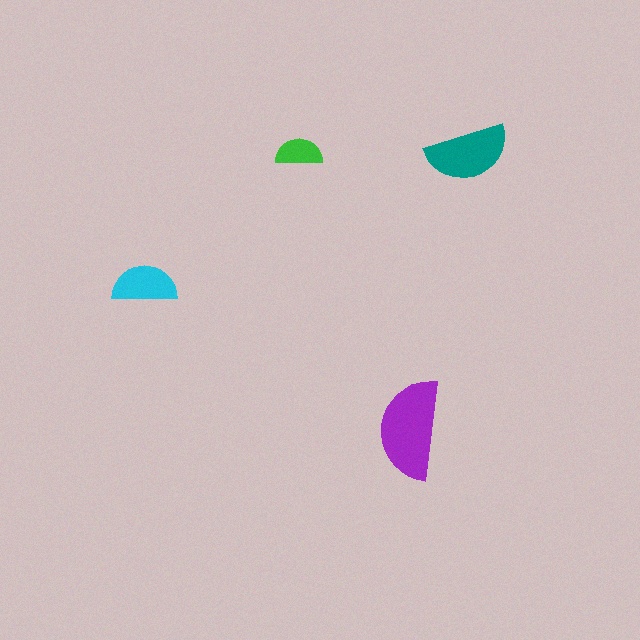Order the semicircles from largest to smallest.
the purple one, the teal one, the cyan one, the green one.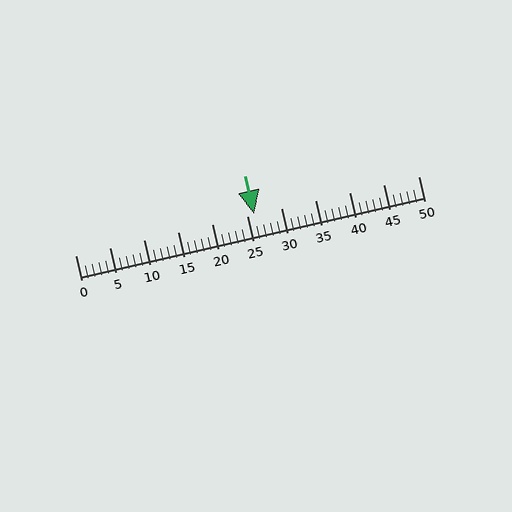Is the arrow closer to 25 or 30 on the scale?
The arrow is closer to 25.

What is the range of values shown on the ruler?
The ruler shows values from 0 to 50.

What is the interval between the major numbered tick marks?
The major tick marks are spaced 5 units apart.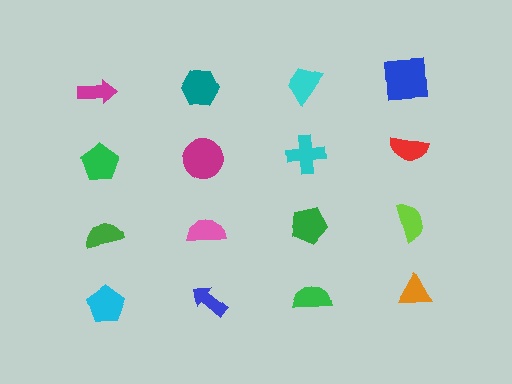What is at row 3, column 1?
A green semicircle.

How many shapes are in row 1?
4 shapes.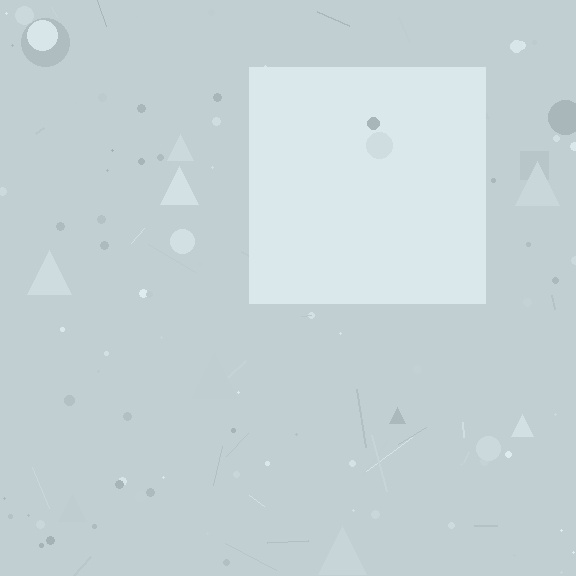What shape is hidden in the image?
A square is hidden in the image.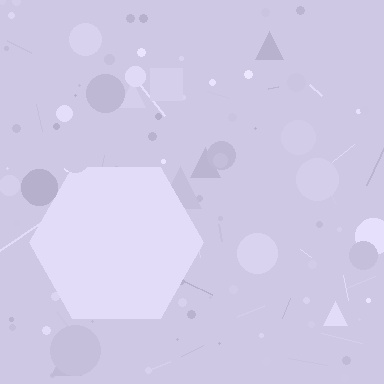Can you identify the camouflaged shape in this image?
The camouflaged shape is a hexagon.